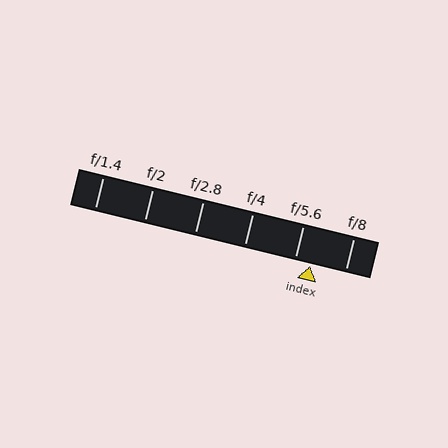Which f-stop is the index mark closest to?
The index mark is closest to f/5.6.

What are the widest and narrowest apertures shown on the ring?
The widest aperture shown is f/1.4 and the narrowest is f/8.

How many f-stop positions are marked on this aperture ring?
There are 6 f-stop positions marked.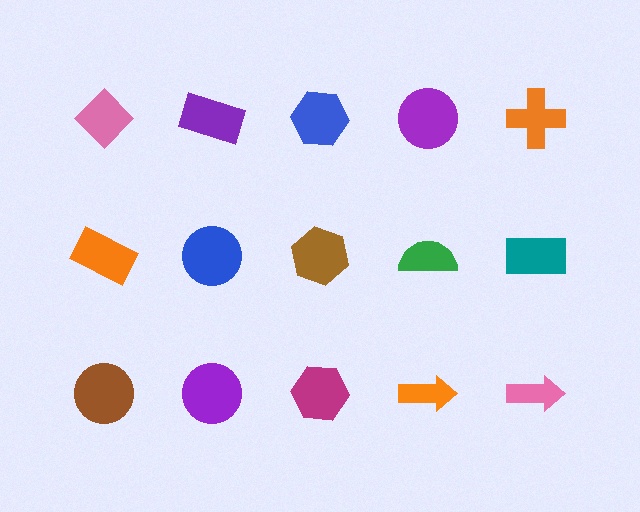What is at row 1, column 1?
A pink diamond.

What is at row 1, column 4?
A purple circle.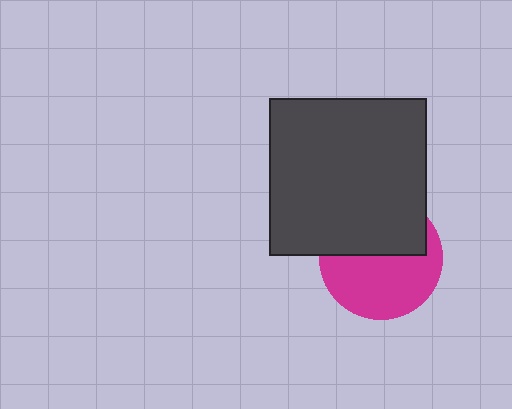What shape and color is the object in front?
The object in front is a dark gray square.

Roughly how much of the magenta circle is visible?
About half of it is visible (roughly 56%).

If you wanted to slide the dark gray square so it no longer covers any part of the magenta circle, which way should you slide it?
Slide it up — that is the most direct way to separate the two shapes.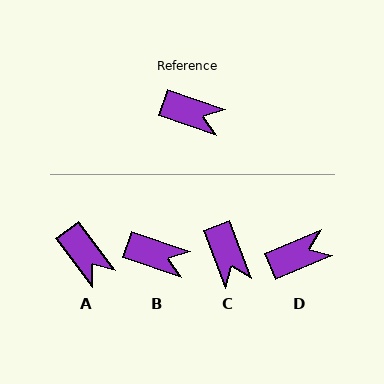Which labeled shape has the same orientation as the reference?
B.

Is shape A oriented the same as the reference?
No, it is off by about 34 degrees.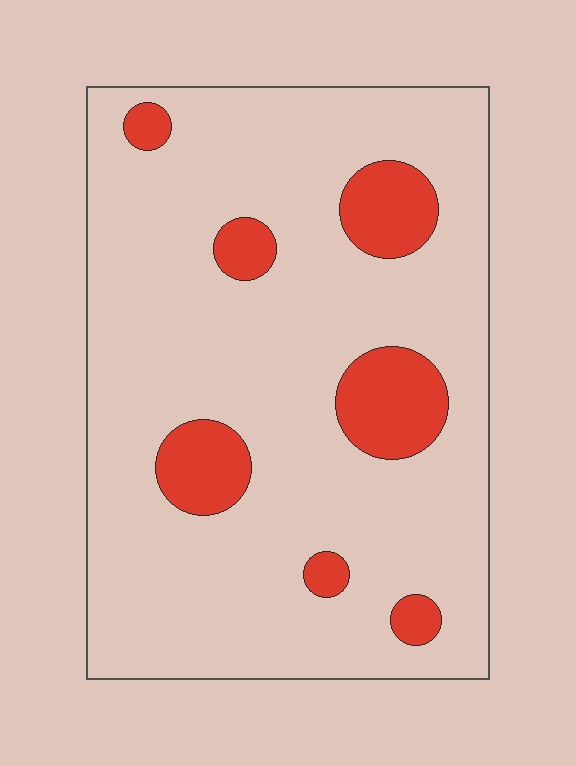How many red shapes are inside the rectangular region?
7.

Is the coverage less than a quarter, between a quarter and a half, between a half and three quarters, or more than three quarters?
Less than a quarter.